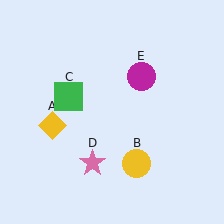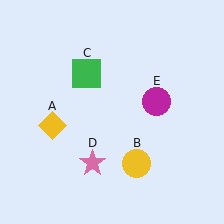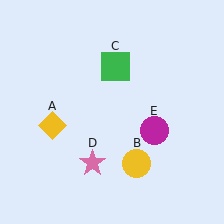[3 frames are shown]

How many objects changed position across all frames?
2 objects changed position: green square (object C), magenta circle (object E).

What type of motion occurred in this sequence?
The green square (object C), magenta circle (object E) rotated clockwise around the center of the scene.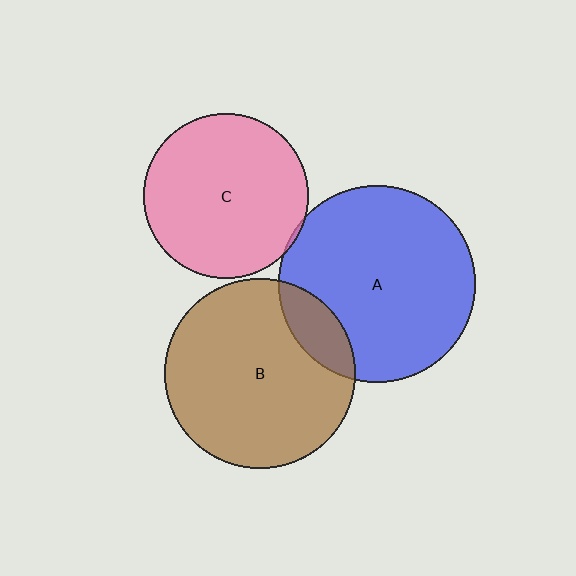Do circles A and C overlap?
Yes.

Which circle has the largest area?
Circle A (blue).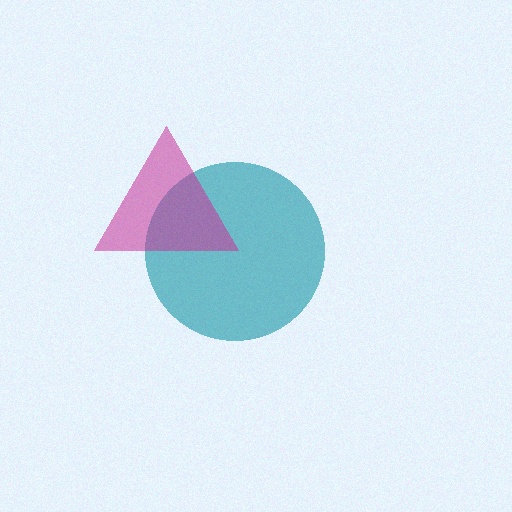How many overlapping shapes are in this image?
There are 2 overlapping shapes in the image.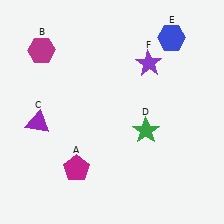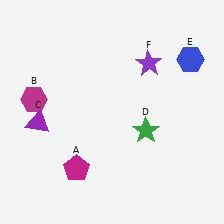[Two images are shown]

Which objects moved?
The objects that moved are: the magenta hexagon (B), the blue hexagon (E).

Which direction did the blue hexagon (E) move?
The blue hexagon (E) moved down.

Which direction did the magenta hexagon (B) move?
The magenta hexagon (B) moved down.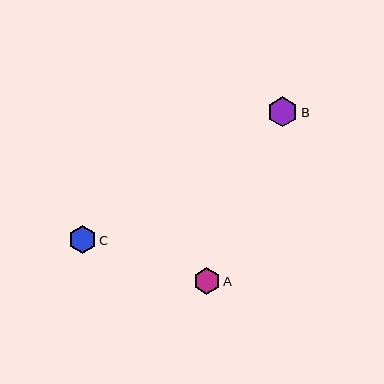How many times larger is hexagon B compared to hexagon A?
Hexagon B is approximately 1.1 times the size of hexagon A.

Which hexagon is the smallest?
Hexagon A is the smallest with a size of approximately 27 pixels.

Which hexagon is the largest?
Hexagon B is the largest with a size of approximately 30 pixels.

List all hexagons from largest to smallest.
From largest to smallest: B, C, A.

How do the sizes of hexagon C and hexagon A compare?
Hexagon C and hexagon A are approximately the same size.